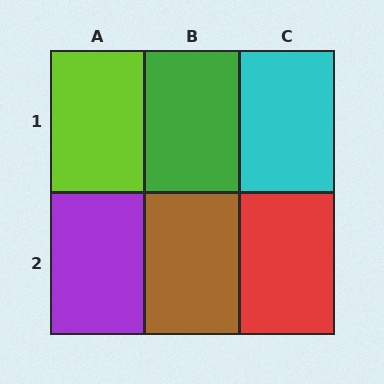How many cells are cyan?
1 cell is cyan.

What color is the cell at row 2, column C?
Red.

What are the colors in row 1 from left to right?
Lime, green, cyan.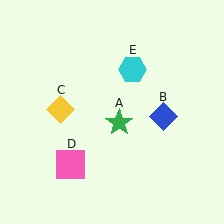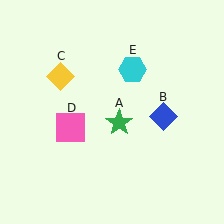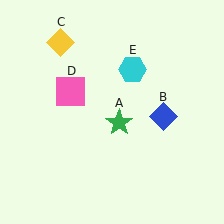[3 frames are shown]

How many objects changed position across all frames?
2 objects changed position: yellow diamond (object C), pink square (object D).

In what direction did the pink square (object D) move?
The pink square (object D) moved up.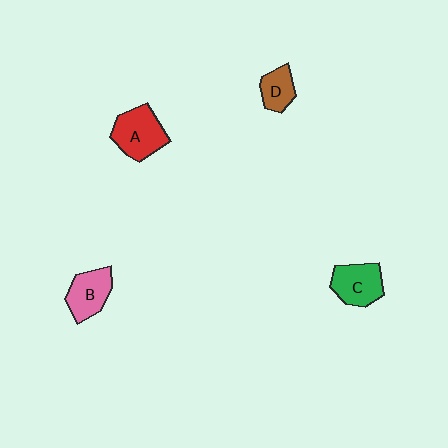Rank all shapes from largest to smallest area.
From largest to smallest: A (red), C (green), B (pink), D (brown).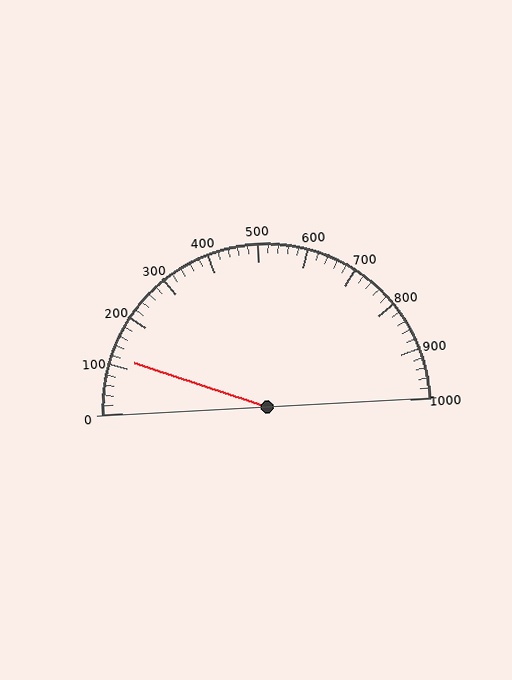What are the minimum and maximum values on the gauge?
The gauge ranges from 0 to 1000.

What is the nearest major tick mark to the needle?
The nearest major tick mark is 100.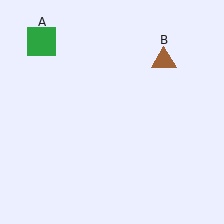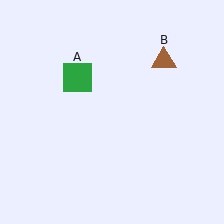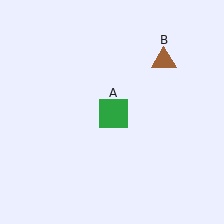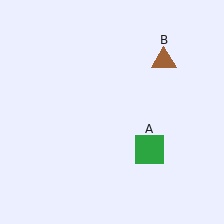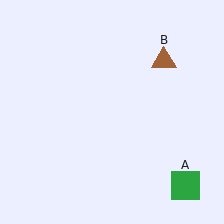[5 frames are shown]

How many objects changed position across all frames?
1 object changed position: green square (object A).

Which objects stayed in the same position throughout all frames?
Brown triangle (object B) remained stationary.